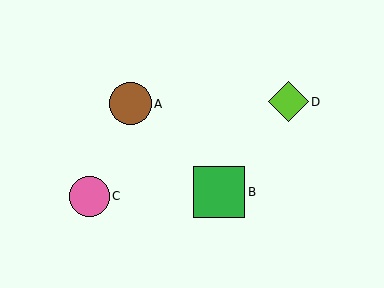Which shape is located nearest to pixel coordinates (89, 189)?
The pink circle (labeled C) at (89, 196) is nearest to that location.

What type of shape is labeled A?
Shape A is a brown circle.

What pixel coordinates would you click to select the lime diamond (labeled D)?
Click at (288, 102) to select the lime diamond D.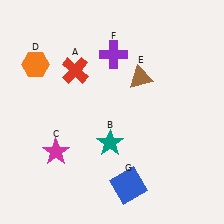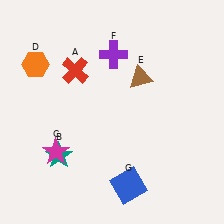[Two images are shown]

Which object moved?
The teal star (B) moved left.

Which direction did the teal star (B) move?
The teal star (B) moved left.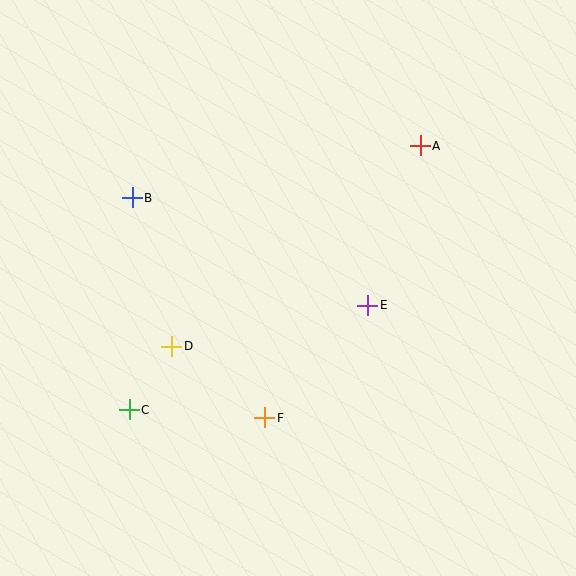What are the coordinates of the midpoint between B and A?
The midpoint between B and A is at (276, 172).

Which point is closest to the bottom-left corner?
Point C is closest to the bottom-left corner.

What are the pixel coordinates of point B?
Point B is at (132, 198).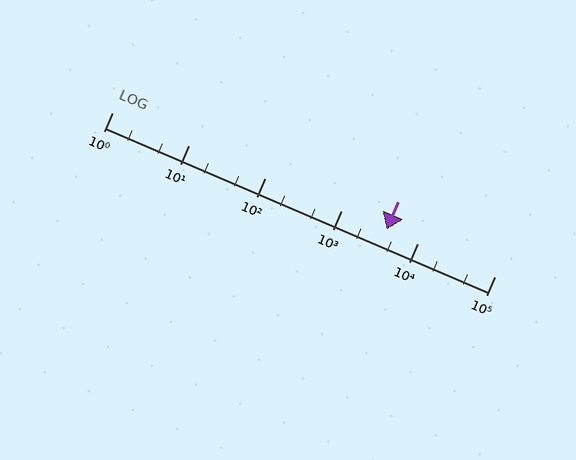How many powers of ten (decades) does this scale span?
The scale spans 5 decades, from 1 to 100000.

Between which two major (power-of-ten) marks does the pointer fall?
The pointer is between 1000 and 10000.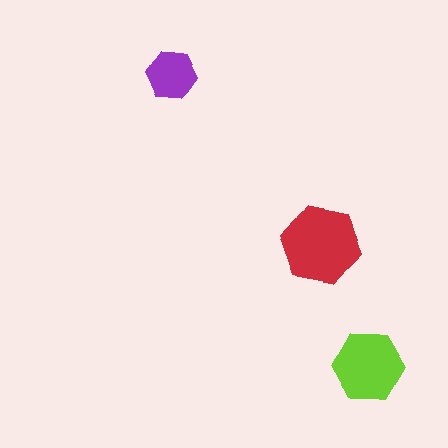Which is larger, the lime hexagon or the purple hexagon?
The lime one.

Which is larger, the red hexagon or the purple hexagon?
The red one.